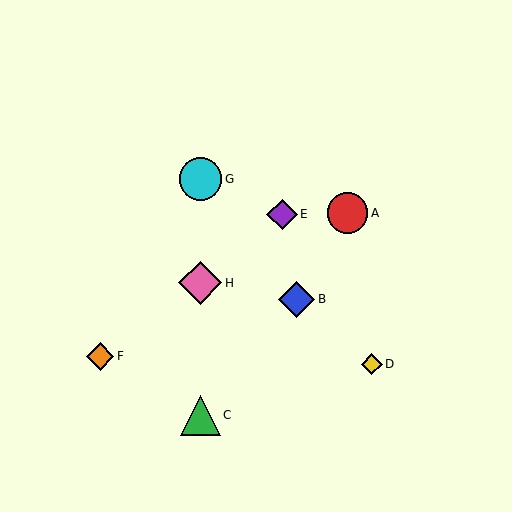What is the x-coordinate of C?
Object C is at x≈200.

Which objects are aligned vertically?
Objects C, G, H are aligned vertically.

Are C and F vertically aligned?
No, C is at x≈200 and F is at x≈100.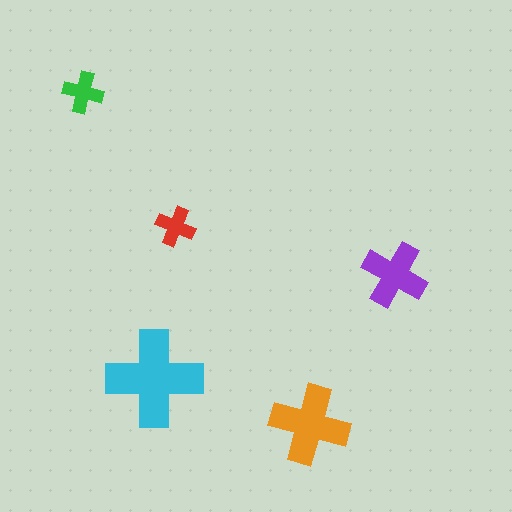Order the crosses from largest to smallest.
the cyan one, the orange one, the purple one, the green one, the red one.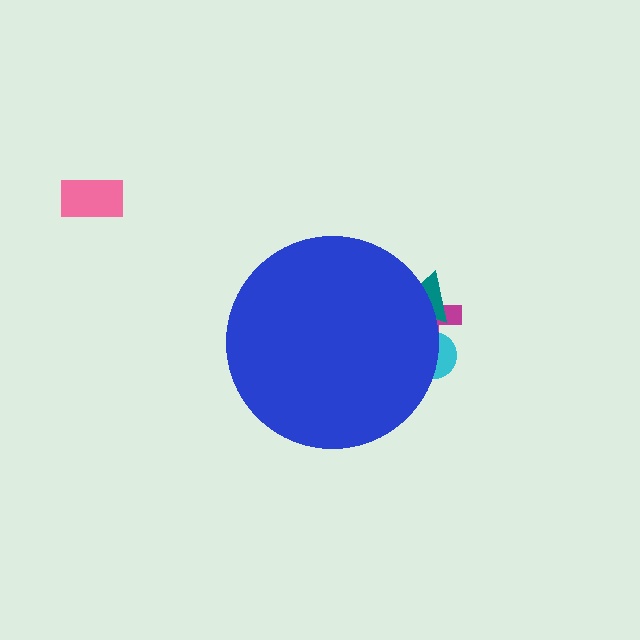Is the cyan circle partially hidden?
Yes, the cyan circle is partially hidden behind the blue circle.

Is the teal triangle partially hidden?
Yes, the teal triangle is partially hidden behind the blue circle.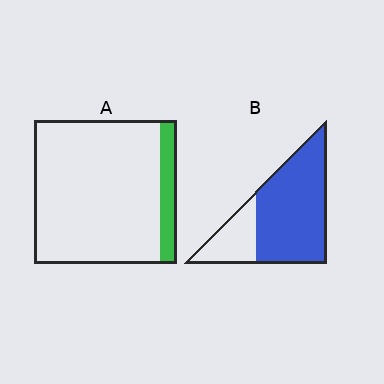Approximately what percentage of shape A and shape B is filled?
A is approximately 10% and B is approximately 75%.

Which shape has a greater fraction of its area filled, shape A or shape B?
Shape B.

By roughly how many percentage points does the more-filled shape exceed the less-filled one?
By roughly 65 percentage points (B over A).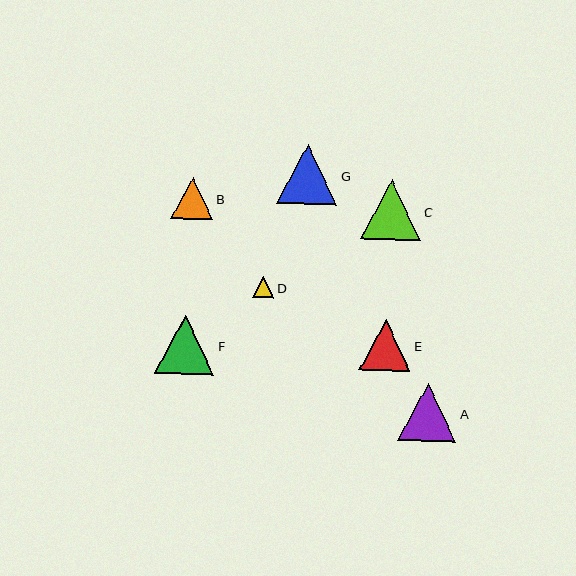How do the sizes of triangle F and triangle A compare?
Triangle F and triangle A are approximately the same size.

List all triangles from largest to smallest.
From largest to smallest: G, C, F, A, E, B, D.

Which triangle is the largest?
Triangle G is the largest with a size of approximately 60 pixels.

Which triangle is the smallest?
Triangle D is the smallest with a size of approximately 21 pixels.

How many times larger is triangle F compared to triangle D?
Triangle F is approximately 2.8 times the size of triangle D.